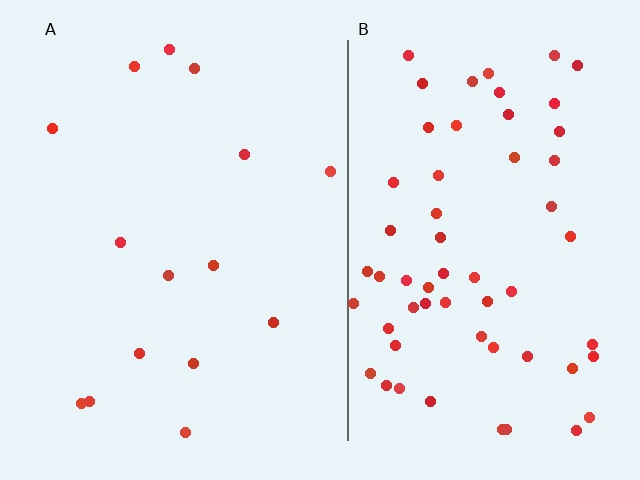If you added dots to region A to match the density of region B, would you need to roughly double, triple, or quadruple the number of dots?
Approximately quadruple.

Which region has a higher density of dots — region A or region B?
B (the right).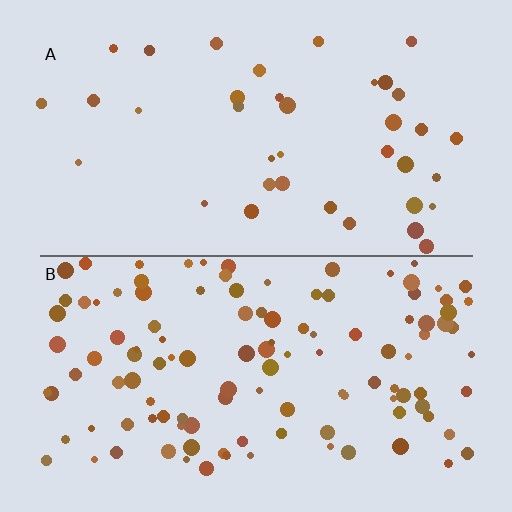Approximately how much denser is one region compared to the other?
Approximately 3.0× — region B over region A.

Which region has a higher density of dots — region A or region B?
B (the bottom).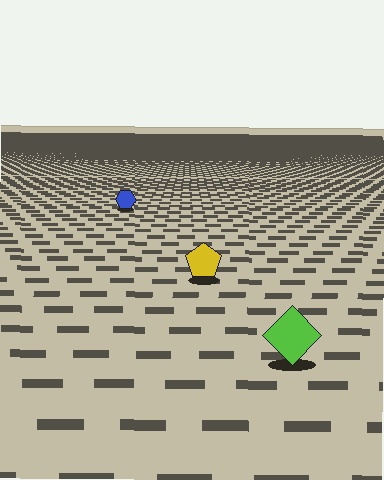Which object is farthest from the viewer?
The blue hexagon is farthest from the viewer. It appears smaller and the ground texture around it is denser.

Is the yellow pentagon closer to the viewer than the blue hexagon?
Yes. The yellow pentagon is closer — you can tell from the texture gradient: the ground texture is coarser near it.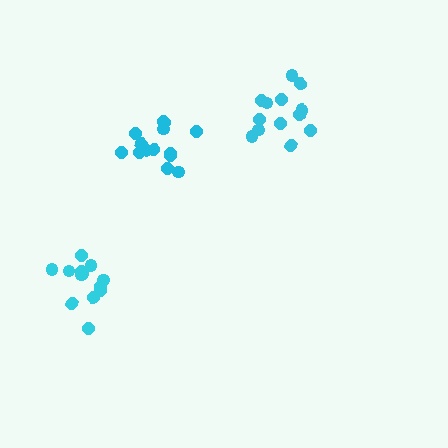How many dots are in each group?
Group 1: 14 dots, Group 2: 13 dots, Group 3: 13 dots (40 total).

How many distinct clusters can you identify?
There are 3 distinct clusters.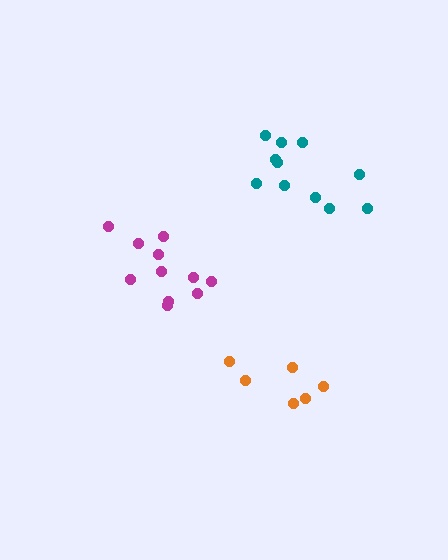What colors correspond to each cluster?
The clusters are colored: magenta, teal, orange.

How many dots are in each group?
Group 1: 11 dots, Group 2: 11 dots, Group 3: 6 dots (28 total).